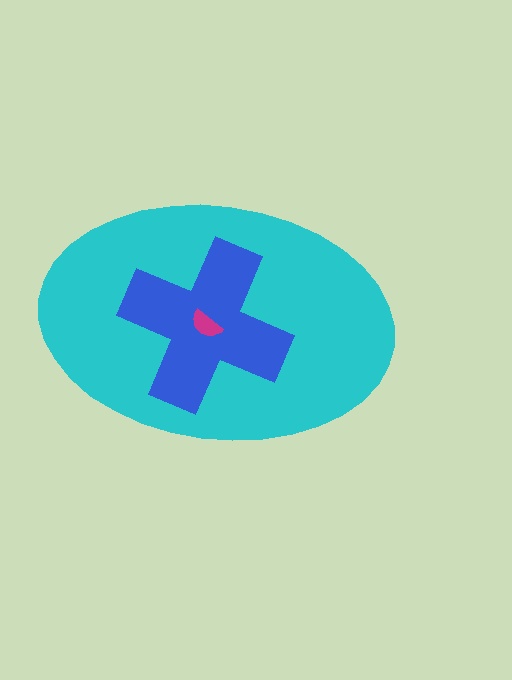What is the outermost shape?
The cyan ellipse.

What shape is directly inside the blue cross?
The magenta semicircle.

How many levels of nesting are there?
3.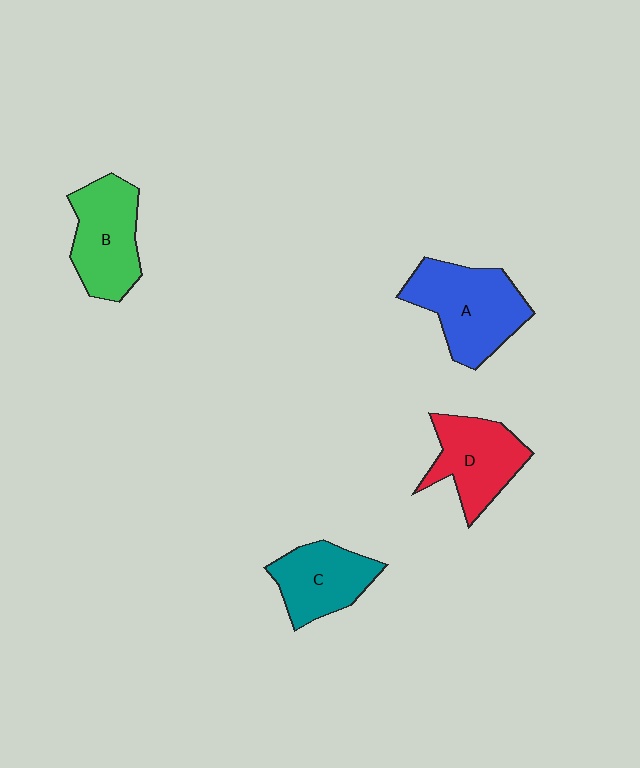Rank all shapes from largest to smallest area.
From largest to smallest: A (blue), B (green), D (red), C (teal).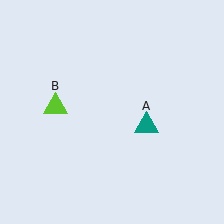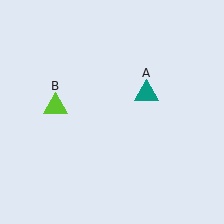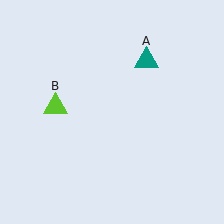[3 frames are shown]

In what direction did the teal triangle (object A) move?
The teal triangle (object A) moved up.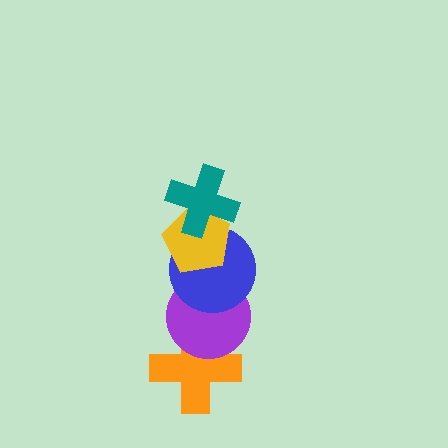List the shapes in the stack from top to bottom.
From top to bottom: the teal cross, the yellow pentagon, the blue circle, the purple circle, the orange cross.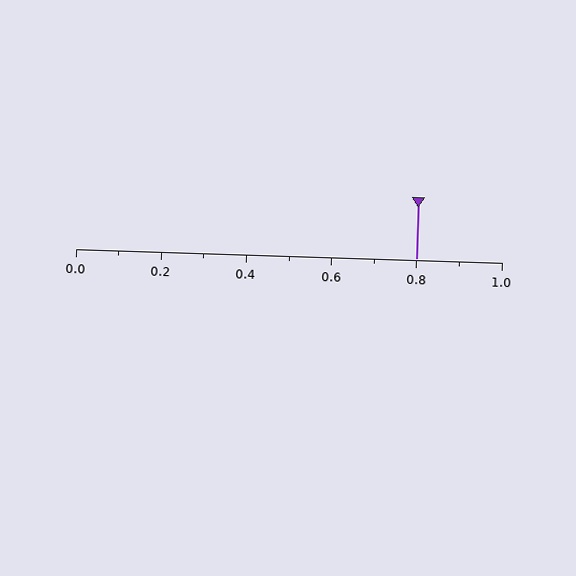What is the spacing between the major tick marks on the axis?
The major ticks are spaced 0.2 apart.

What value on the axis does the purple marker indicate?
The marker indicates approximately 0.8.